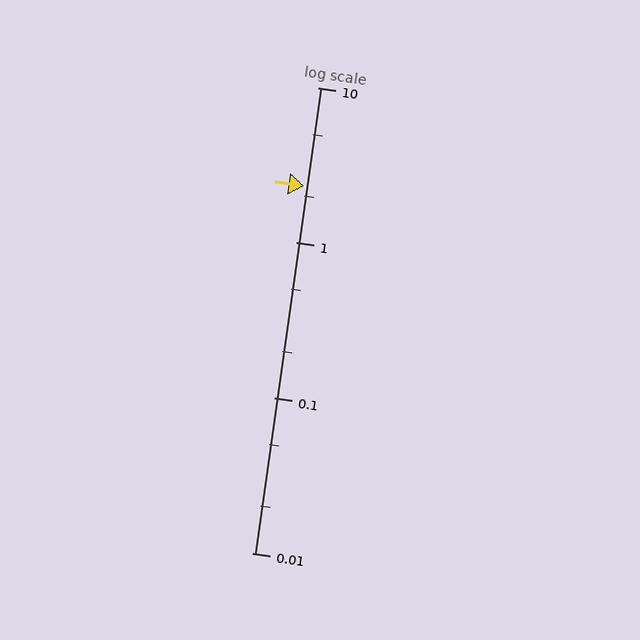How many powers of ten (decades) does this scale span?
The scale spans 3 decades, from 0.01 to 10.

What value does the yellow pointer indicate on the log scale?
The pointer indicates approximately 2.3.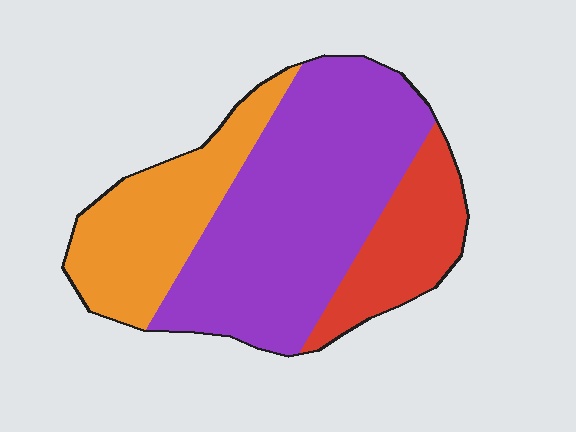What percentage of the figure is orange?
Orange takes up between a quarter and a half of the figure.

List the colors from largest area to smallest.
From largest to smallest: purple, orange, red.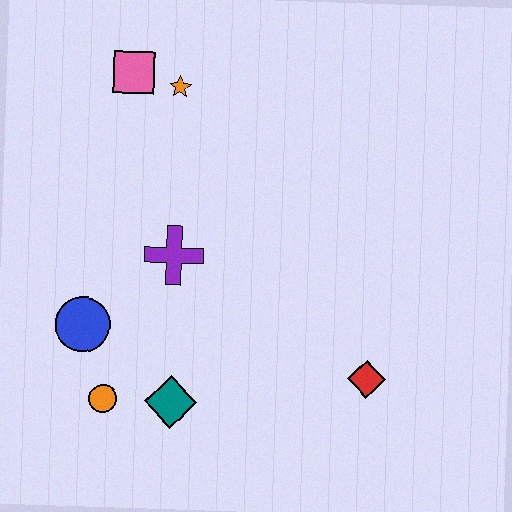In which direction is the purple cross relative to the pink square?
The purple cross is below the pink square.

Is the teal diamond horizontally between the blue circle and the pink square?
No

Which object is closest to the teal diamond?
The orange circle is closest to the teal diamond.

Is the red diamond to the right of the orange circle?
Yes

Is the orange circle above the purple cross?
No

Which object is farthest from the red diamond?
The pink square is farthest from the red diamond.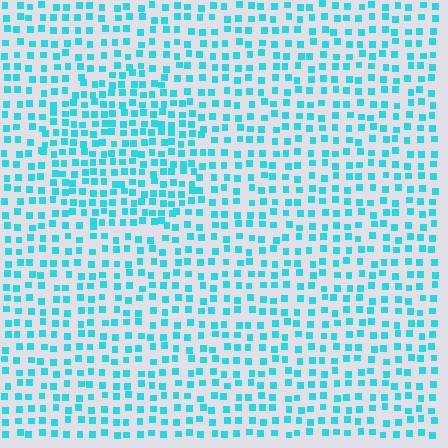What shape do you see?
I see a circle.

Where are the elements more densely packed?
The elements are more densely packed inside the circle boundary.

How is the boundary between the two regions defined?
The boundary is defined by a change in element density (approximately 1.5x ratio). All elements are the same color, size, and shape.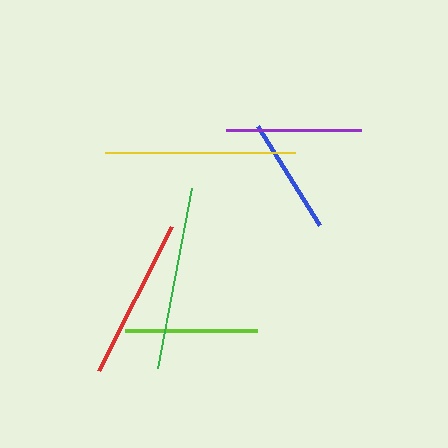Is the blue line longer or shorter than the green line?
The green line is longer than the blue line.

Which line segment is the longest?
The yellow line is the longest at approximately 190 pixels.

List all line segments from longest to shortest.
From longest to shortest: yellow, green, red, purple, lime, blue.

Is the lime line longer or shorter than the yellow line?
The yellow line is longer than the lime line.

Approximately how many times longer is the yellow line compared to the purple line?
The yellow line is approximately 1.4 times the length of the purple line.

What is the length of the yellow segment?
The yellow segment is approximately 190 pixels long.